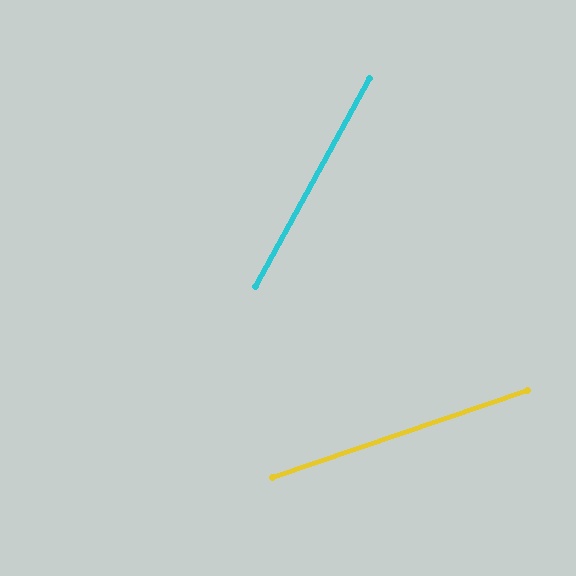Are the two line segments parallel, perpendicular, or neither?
Neither parallel nor perpendicular — they differ by about 42°.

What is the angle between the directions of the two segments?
Approximately 42 degrees.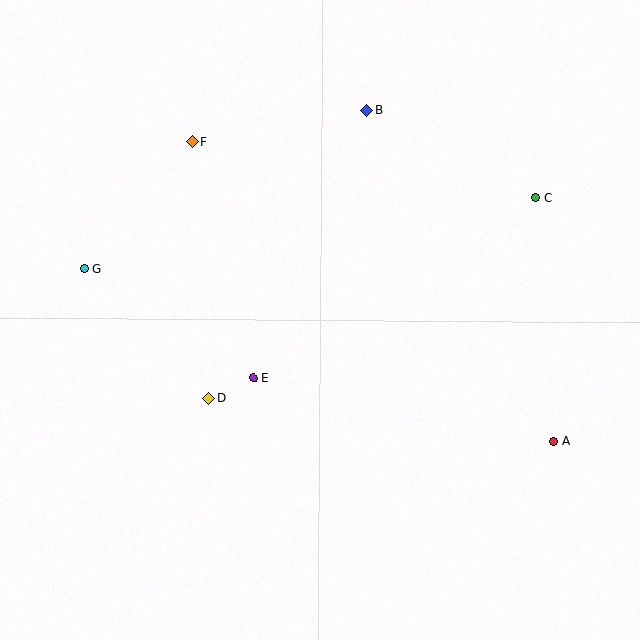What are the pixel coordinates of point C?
Point C is at (536, 198).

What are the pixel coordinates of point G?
Point G is at (85, 269).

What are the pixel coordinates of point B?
Point B is at (366, 111).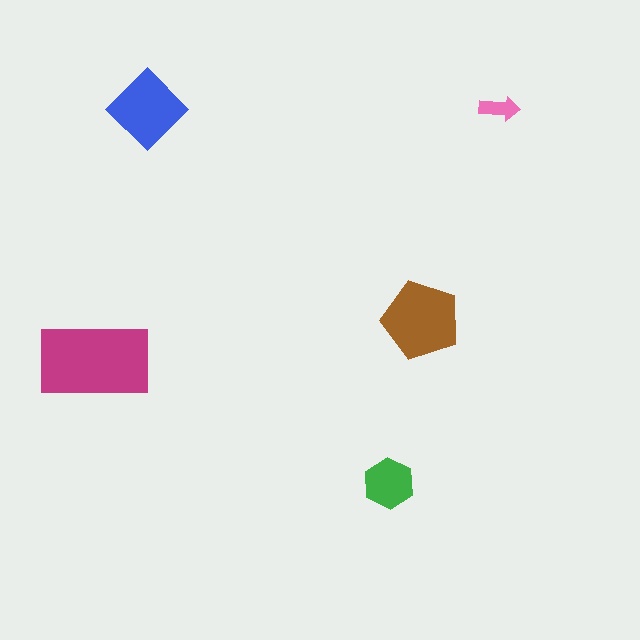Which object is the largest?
The magenta rectangle.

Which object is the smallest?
The pink arrow.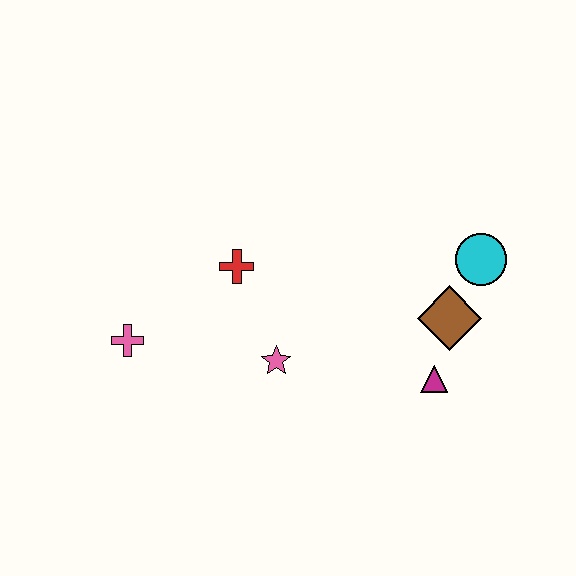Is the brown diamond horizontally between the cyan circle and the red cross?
Yes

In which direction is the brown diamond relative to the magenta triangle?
The brown diamond is above the magenta triangle.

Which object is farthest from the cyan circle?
The pink cross is farthest from the cyan circle.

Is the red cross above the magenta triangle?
Yes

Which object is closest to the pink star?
The red cross is closest to the pink star.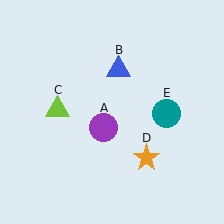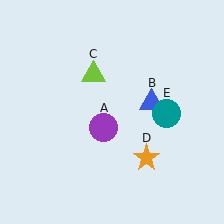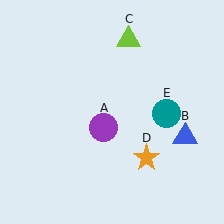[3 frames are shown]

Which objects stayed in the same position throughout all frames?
Purple circle (object A) and orange star (object D) and teal circle (object E) remained stationary.